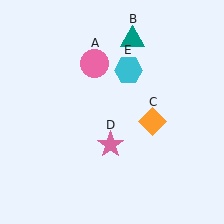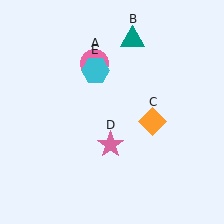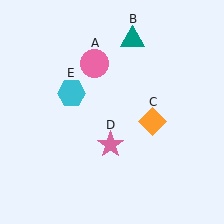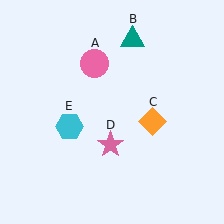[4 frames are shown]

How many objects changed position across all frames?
1 object changed position: cyan hexagon (object E).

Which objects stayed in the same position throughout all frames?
Pink circle (object A) and teal triangle (object B) and orange diamond (object C) and pink star (object D) remained stationary.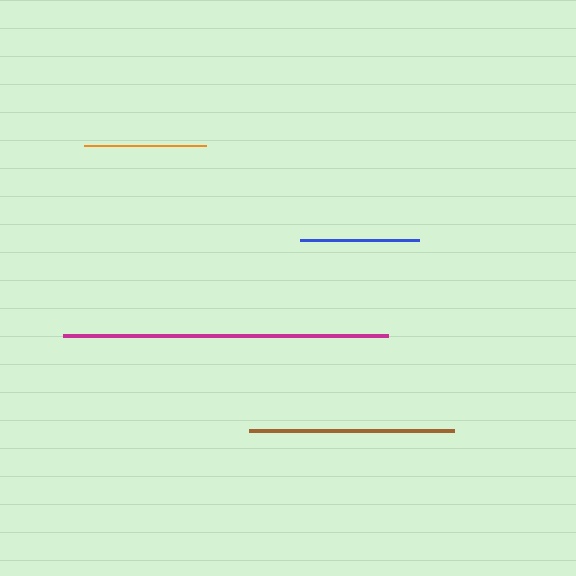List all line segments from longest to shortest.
From longest to shortest: magenta, brown, orange, blue.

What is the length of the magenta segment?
The magenta segment is approximately 325 pixels long.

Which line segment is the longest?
The magenta line is the longest at approximately 325 pixels.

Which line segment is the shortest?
The blue line is the shortest at approximately 119 pixels.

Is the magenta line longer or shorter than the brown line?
The magenta line is longer than the brown line.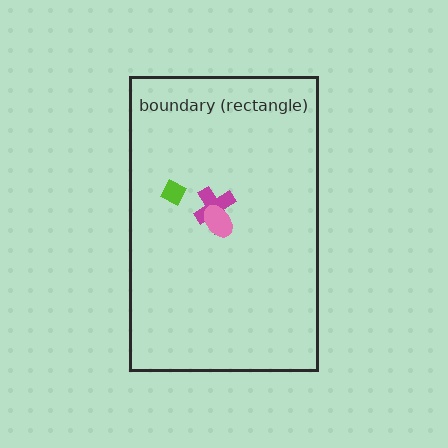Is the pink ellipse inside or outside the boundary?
Inside.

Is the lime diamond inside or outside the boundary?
Inside.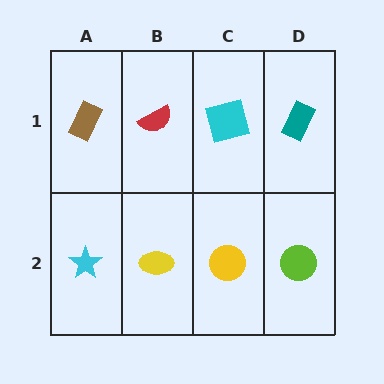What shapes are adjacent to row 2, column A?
A brown rectangle (row 1, column A), a yellow ellipse (row 2, column B).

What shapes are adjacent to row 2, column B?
A red semicircle (row 1, column B), a cyan star (row 2, column A), a yellow circle (row 2, column C).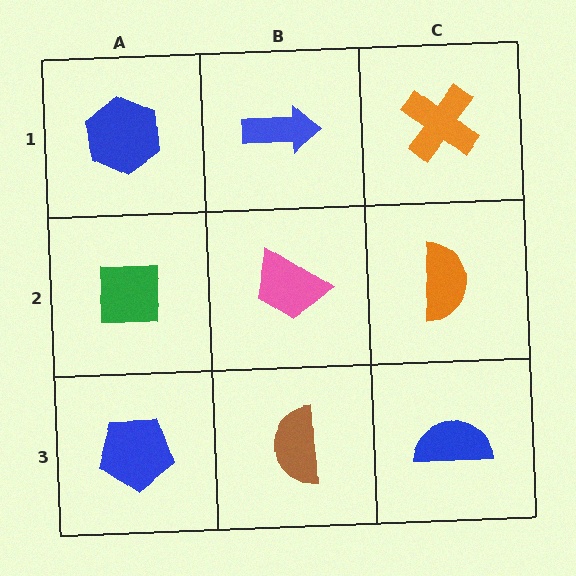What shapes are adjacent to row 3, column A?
A green square (row 2, column A), a brown semicircle (row 3, column B).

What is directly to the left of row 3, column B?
A blue pentagon.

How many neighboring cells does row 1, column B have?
3.